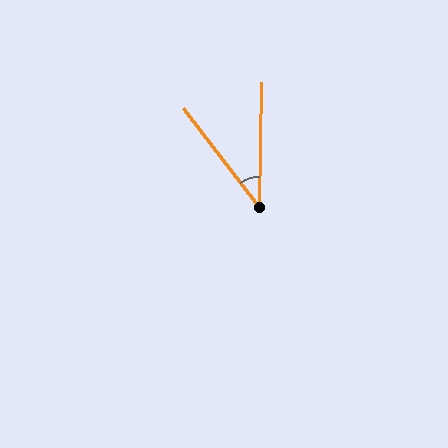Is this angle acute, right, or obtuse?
It is acute.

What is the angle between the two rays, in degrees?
Approximately 38 degrees.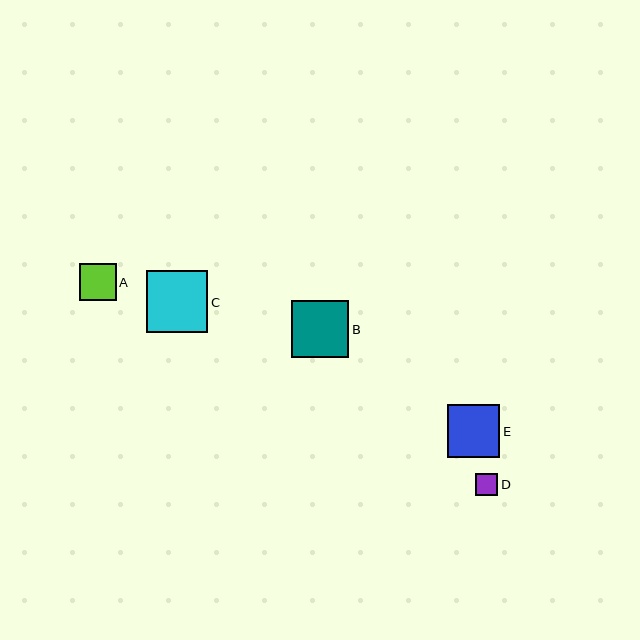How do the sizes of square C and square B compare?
Square C and square B are approximately the same size.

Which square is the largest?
Square C is the largest with a size of approximately 61 pixels.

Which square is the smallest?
Square D is the smallest with a size of approximately 22 pixels.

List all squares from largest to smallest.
From largest to smallest: C, B, E, A, D.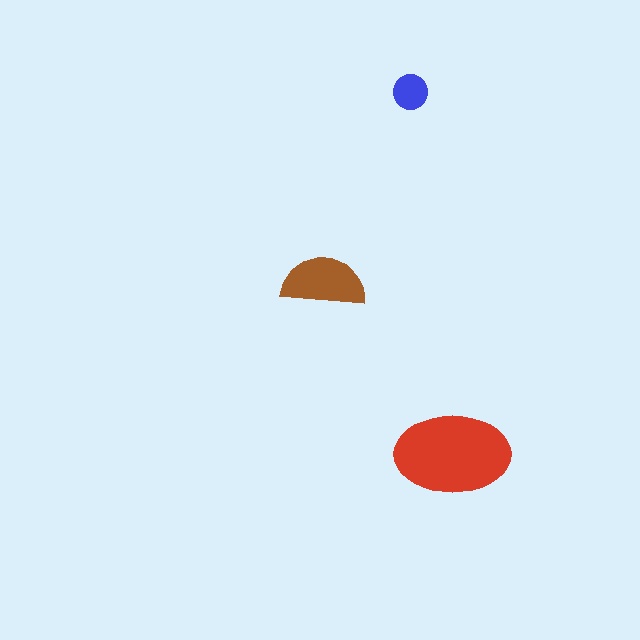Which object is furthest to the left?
The brown semicircle is leftmost.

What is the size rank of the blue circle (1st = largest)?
3rd.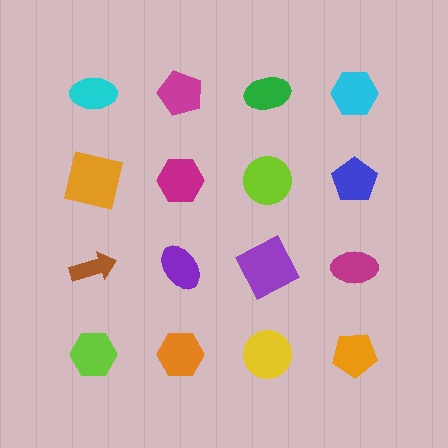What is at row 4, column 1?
A lime hexagon.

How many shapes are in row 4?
4 shapes.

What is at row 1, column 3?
A green ellipse.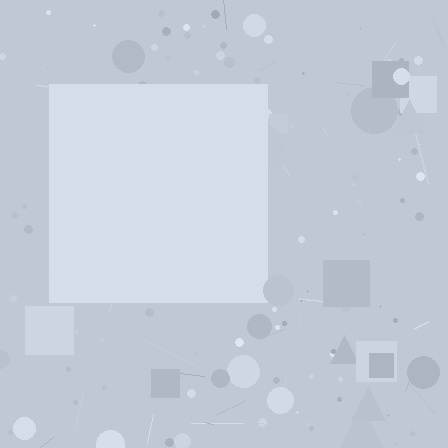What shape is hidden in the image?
A square is hidden in the image.